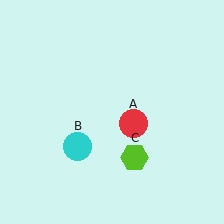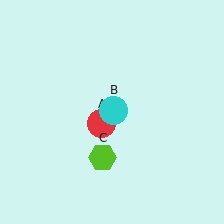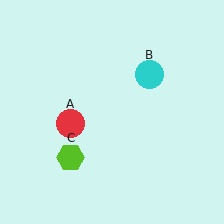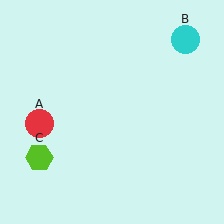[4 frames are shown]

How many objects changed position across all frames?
3 objects changed position: red circle (object A), cyan circle (object B), lime hexagon (object C).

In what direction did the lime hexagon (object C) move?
The lime hexagon (object C) moved left.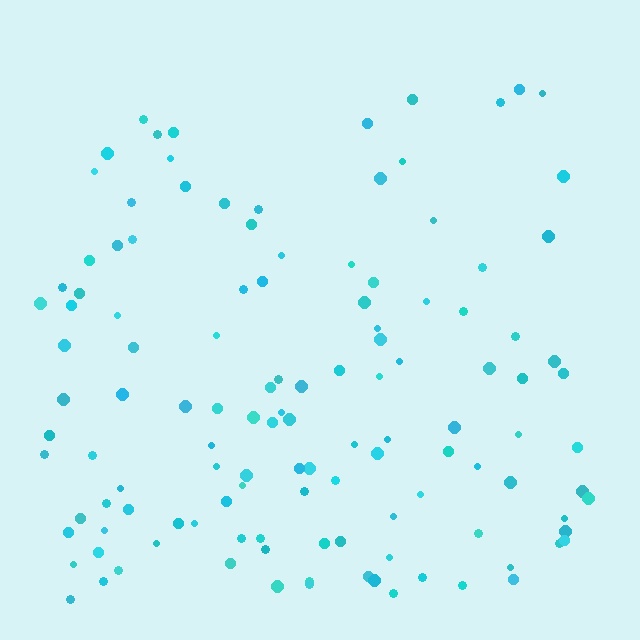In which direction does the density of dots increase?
From top to bottom, with the bottom side densest.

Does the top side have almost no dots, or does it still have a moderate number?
Still a moderate number, just noticeably fewer than the bottom.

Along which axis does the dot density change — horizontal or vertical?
Vertical.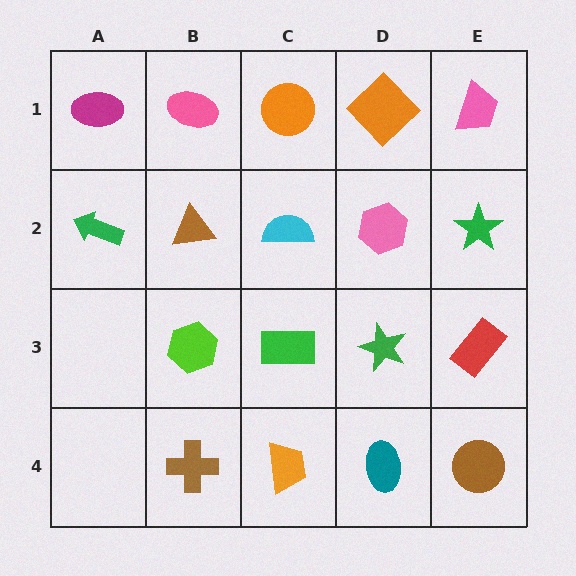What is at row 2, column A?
A green arrow.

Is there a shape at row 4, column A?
No, that cell is empty.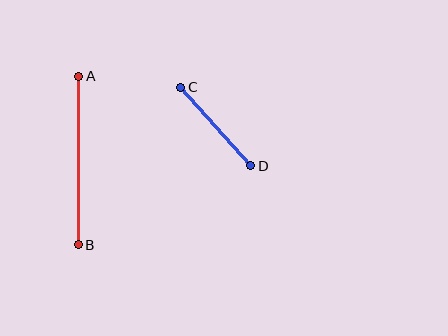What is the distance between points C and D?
The distance is approximately 105 pixels.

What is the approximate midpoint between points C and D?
The midpoint is at approximately (216, 126) pixels.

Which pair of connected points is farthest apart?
Points A and B are farthest apart.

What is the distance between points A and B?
The distance is approximately 169 pixels.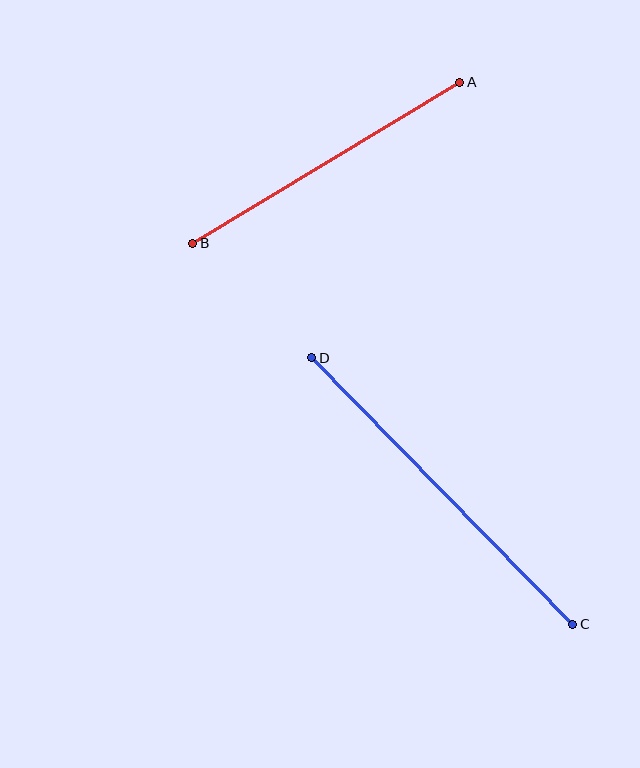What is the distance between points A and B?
The distance is approximately 312 pixels.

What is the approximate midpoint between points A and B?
The midpoint is at approximately (326, 163) pixels.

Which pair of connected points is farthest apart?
Points C and D are farthest apart.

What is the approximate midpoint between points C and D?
The midpoint is at approximately (442, 491) pixels.